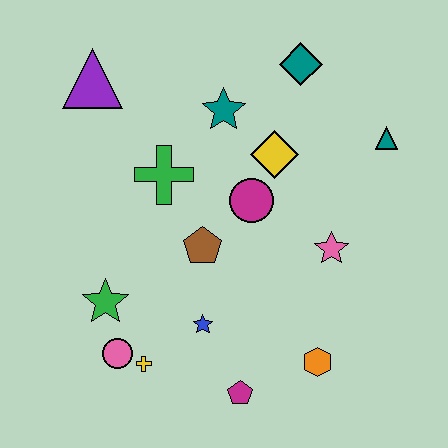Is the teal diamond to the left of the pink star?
Yes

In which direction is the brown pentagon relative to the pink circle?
The brown pentagon is above the pink circle.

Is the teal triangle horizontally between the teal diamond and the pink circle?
No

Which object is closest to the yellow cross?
The pink circle is closest to the yellow cross.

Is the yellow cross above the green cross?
No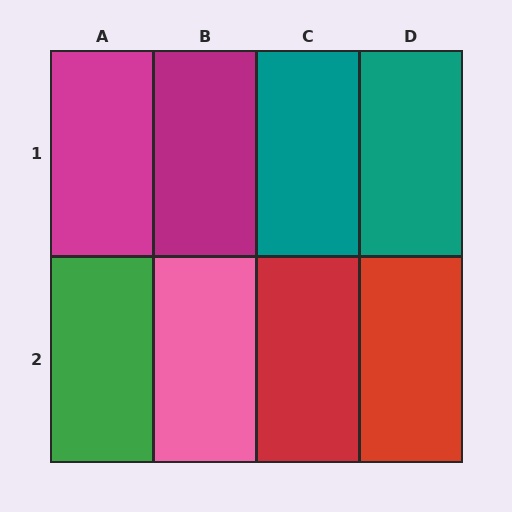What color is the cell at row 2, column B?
Pink.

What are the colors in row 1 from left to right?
Magenta, magenta, teal, teal.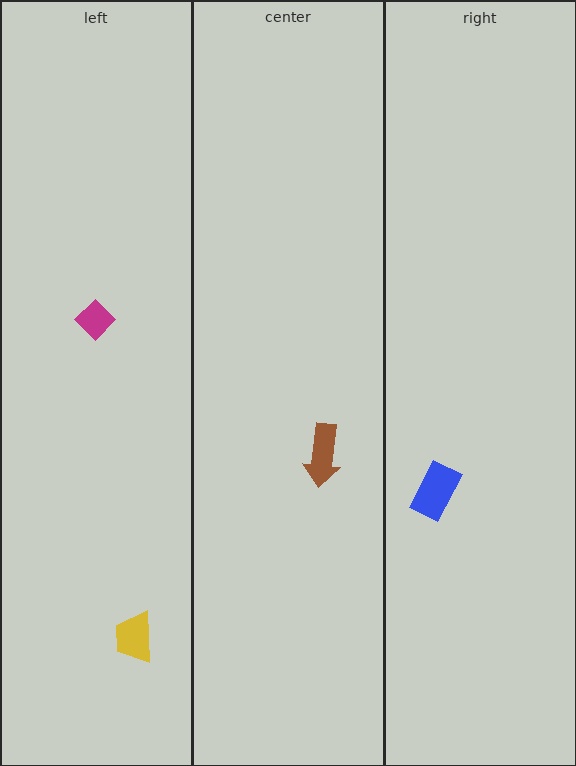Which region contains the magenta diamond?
The left region.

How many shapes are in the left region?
2.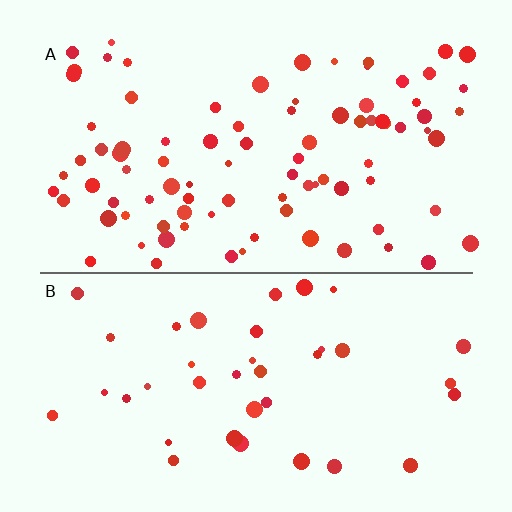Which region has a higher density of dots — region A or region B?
A (the top).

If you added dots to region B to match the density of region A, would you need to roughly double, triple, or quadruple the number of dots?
Approximately double.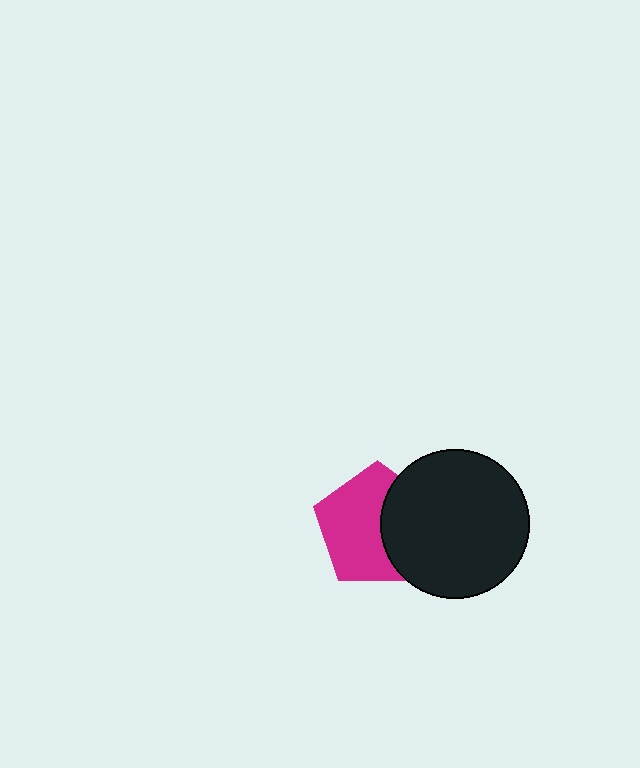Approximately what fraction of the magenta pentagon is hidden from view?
Roughly 39% of the magenta pentagon is hidden behind the black circle.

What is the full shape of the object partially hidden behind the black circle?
The partially hidden object is a magenta pentagon.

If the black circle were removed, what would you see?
You would see the complete magenta pentagon.